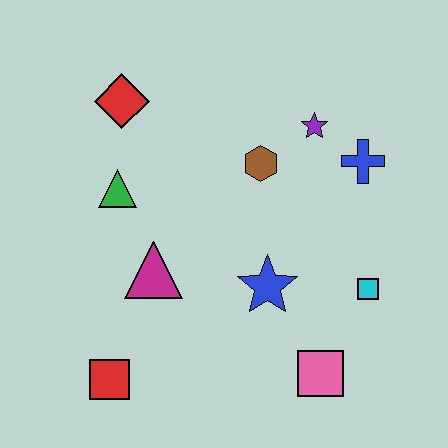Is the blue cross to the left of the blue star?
No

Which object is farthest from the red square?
The blue cross is farthest from the red square.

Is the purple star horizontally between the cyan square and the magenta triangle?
Yes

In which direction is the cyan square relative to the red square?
The cyan square is to the right of the red square.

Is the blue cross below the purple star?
Yes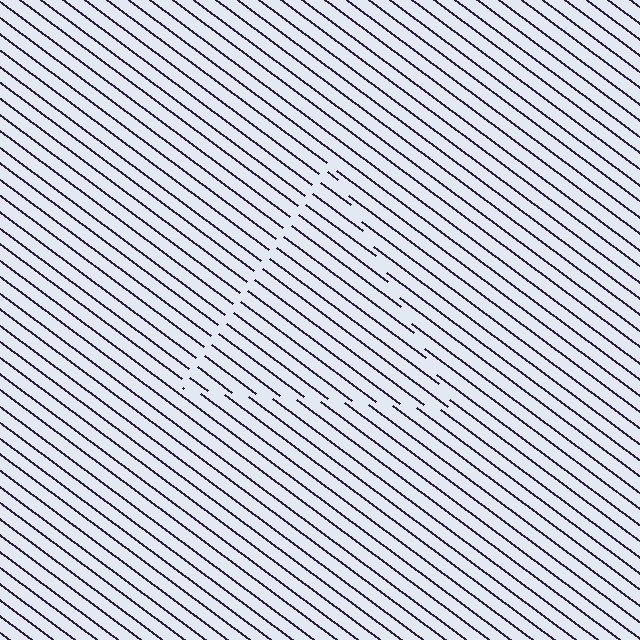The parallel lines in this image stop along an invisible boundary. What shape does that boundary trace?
An illusory triangle. The interior of the shape contains the same grating, shifted by half a period — the contour is defined by the phase discontinuity where line-ends from the inner and outer gratings abut.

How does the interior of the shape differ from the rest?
The interior of the shape contains the same grating, shifted by half a period — the contour is defined by the phase discontinuity where line-ends from the inner and outer gratings abut.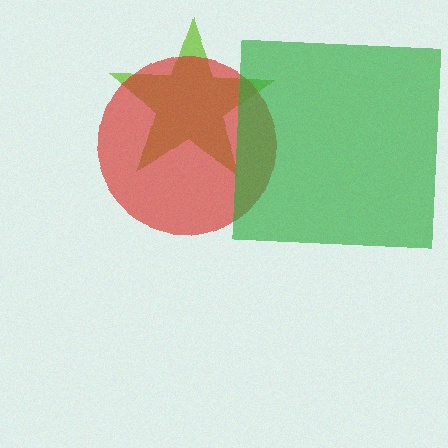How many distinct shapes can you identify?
There are 3 distinct shapes: a lime star, a red circle, a green square.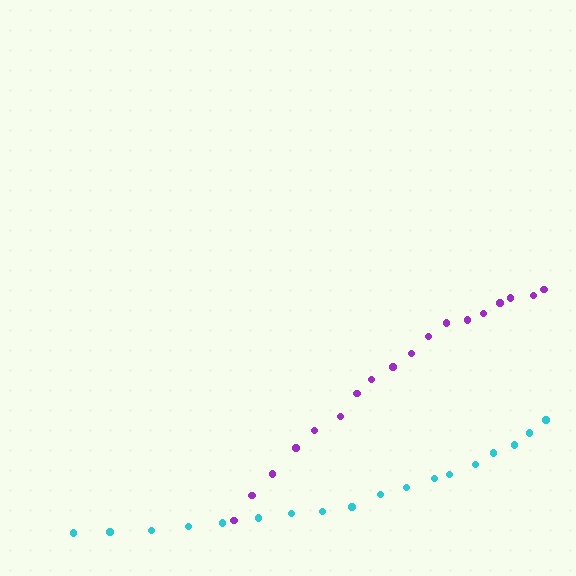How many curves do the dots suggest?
There are 2 distinct paths.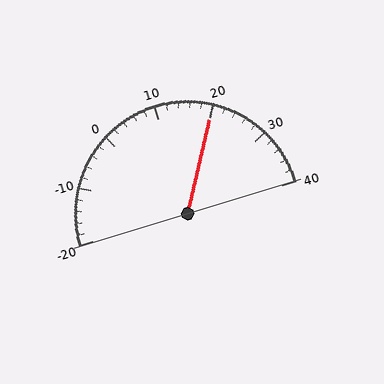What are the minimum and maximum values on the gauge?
The gauge ranges from -20 to 40.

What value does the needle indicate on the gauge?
The needle indicates approximately 20.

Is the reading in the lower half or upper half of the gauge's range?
The reading is in the upper half of the range (-20 to 40).